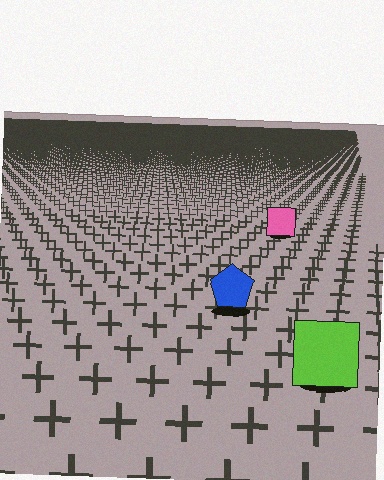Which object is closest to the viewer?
The lime square is closest. The texture marks near it are larger and more spread out.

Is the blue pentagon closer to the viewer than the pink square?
Yes. The blue pentagon is closer — you can tell from the texture gradient: the ground texture is coarser near it.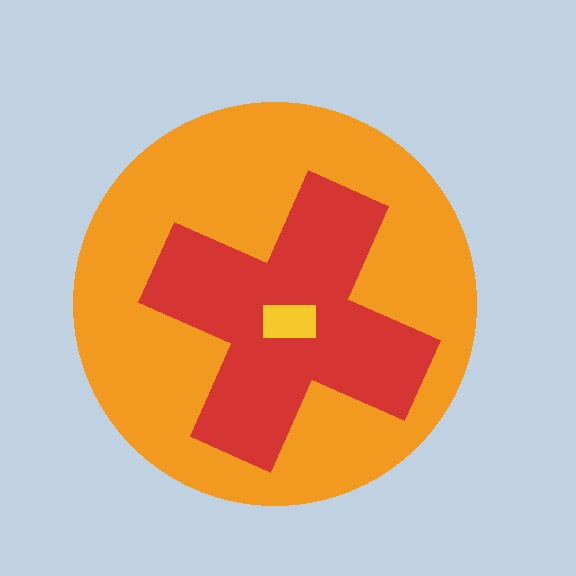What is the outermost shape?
The orange circle.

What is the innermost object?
The yellow rectangle.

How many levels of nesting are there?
3.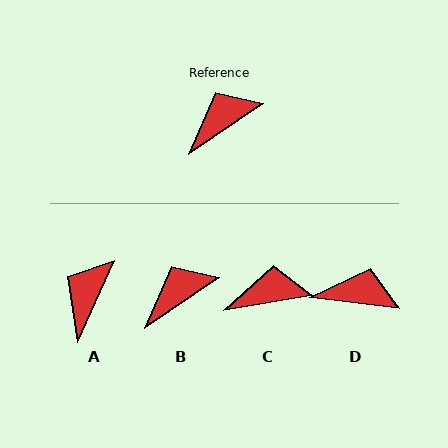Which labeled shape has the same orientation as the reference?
B.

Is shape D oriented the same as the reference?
No, it is off by about 41 degrees.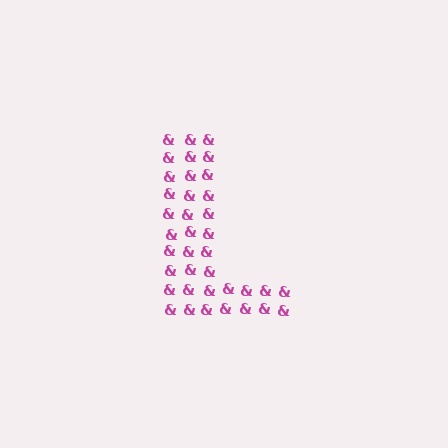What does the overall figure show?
The overall figure shows the letter L.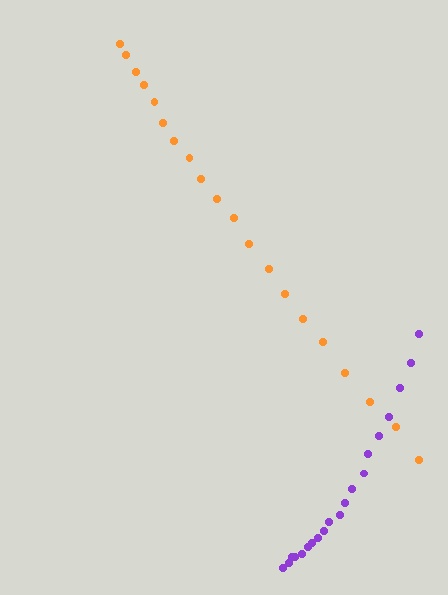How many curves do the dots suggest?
There are 2 distinct paths.